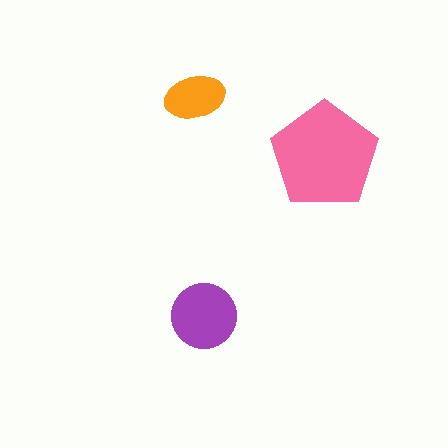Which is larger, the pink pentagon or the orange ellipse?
The pink pentagon.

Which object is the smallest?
The orange ellipse.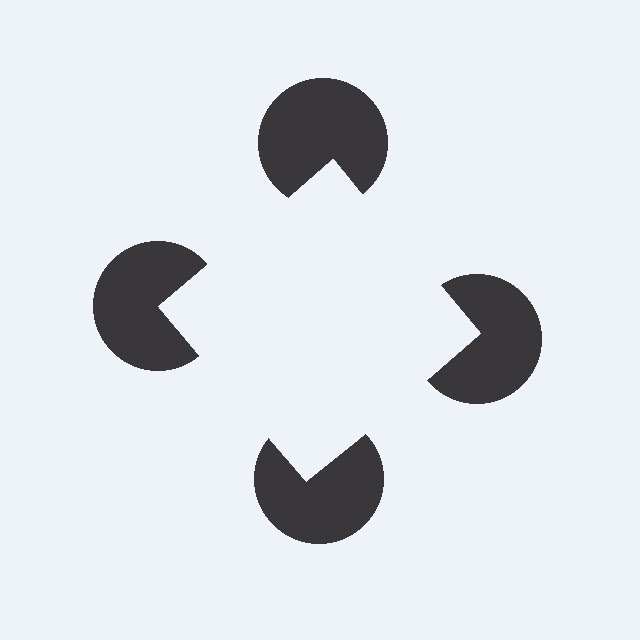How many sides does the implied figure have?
4 sides.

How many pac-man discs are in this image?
There are 4 — one at each vertex of the illusory square.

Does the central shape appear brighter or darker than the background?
It typically appears slightly brighter than the background, even though no actual brightness change is drawn.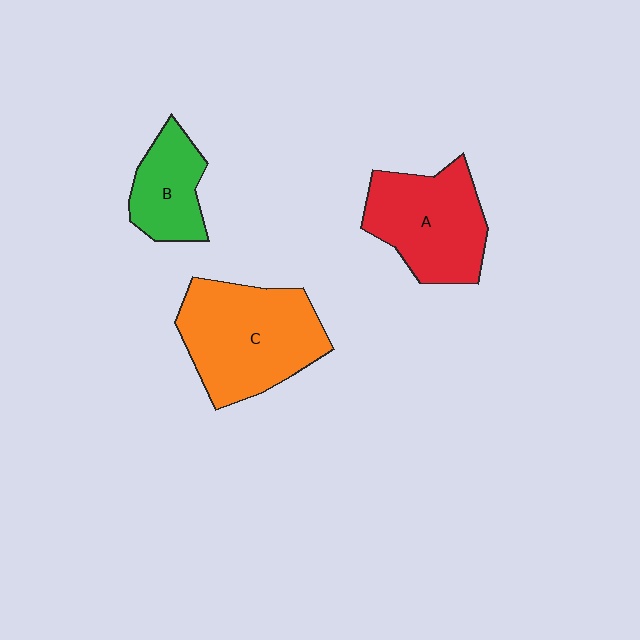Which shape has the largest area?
Shape C (orange).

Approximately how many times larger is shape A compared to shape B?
Approximately 1.6 times.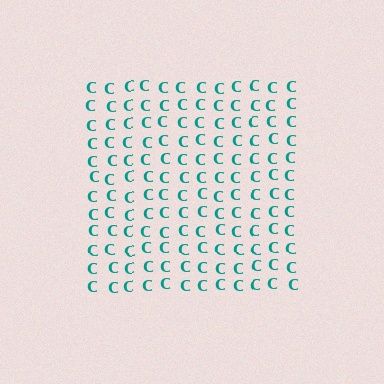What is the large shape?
The large shape is a square.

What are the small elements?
The small elements are letter C's.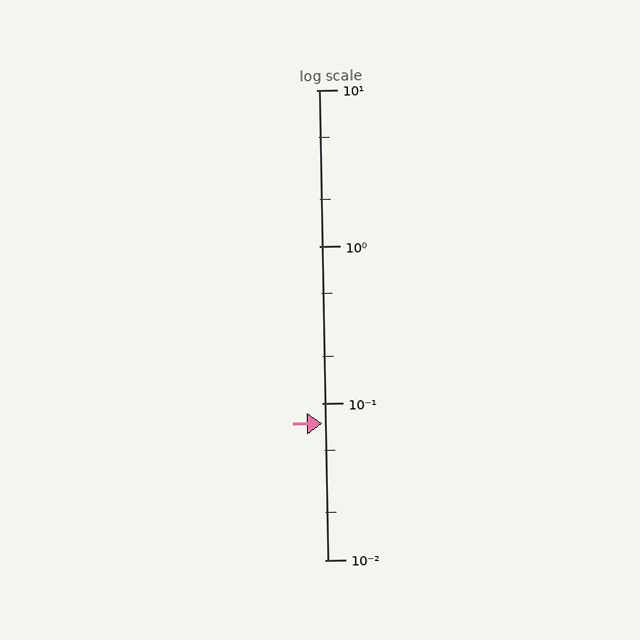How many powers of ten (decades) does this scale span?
The scale spans 3 decades, from 0.01 to 10.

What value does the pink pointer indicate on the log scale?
The pointer indicates approximately 0.074.